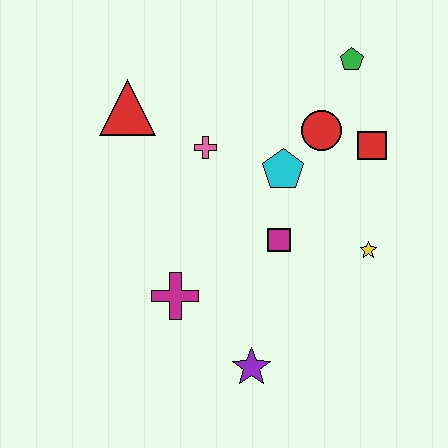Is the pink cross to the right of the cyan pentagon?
No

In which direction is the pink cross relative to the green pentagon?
The pink cross is to the left of the green pentagon.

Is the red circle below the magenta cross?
No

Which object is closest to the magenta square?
The cyan pentagon is closest to the magenta square.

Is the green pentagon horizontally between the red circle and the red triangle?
No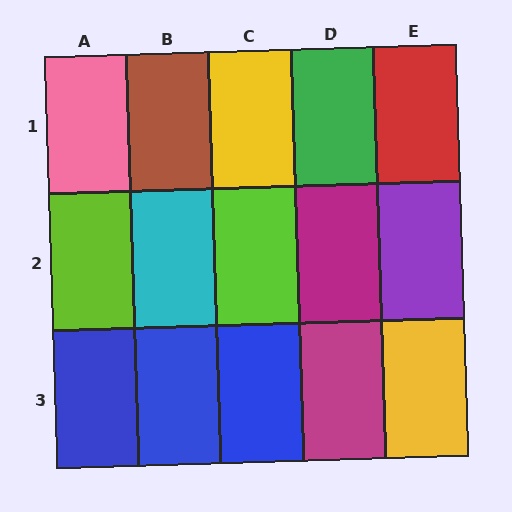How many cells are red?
1 cell is red.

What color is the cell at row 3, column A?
Blue.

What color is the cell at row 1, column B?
Brown.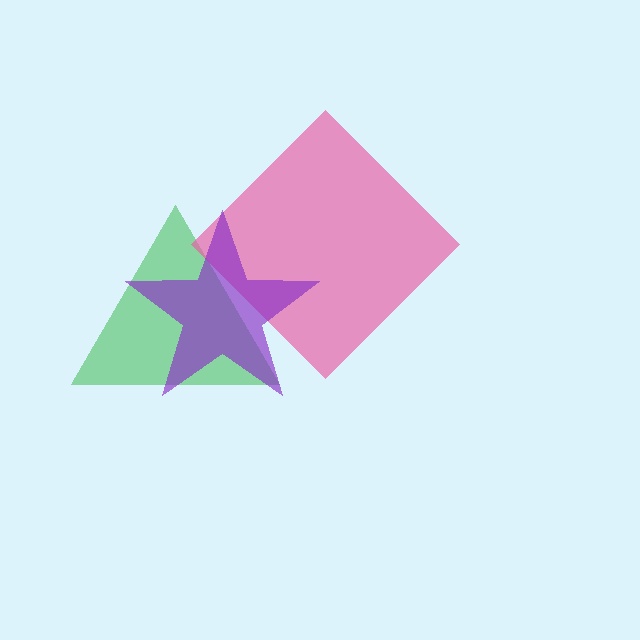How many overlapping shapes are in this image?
There are 3 overlapping shapes in the image.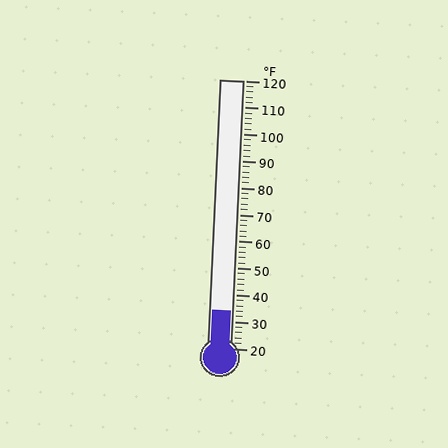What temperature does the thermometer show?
The thermometer shows approximately 34°F.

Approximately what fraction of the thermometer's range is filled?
The thermometer is filled to approximately 15% of its range.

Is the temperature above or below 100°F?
The temperature is below 100°F.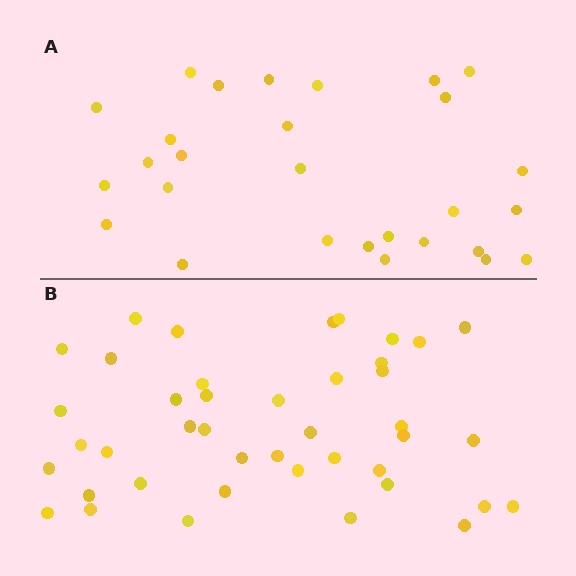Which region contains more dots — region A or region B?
Region B (the bottom region) has more dots.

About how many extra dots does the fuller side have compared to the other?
Region B has approximately 15 more dots than region A.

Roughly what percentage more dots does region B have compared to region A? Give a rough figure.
About 50% more.